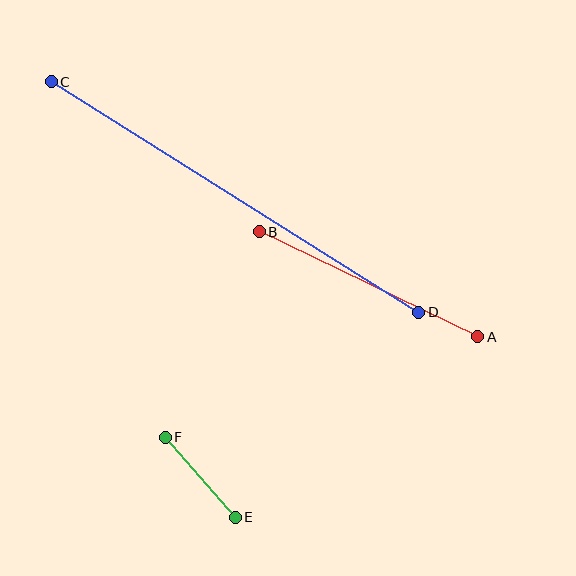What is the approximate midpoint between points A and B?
The midpoint is at approximately (368, 284) pixels.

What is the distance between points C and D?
The distance is approximately 434 pixels.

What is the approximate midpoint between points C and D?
The midpoint is at approximately (235, 197) pixels.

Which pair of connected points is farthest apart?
Points C and D are farthest apart.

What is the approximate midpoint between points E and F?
The midpoint is at approximately (200, 477) pixels.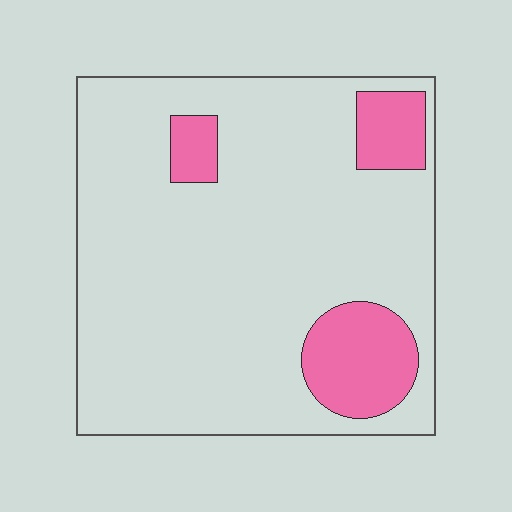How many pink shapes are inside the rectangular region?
3.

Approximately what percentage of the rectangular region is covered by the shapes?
Approximately 15%.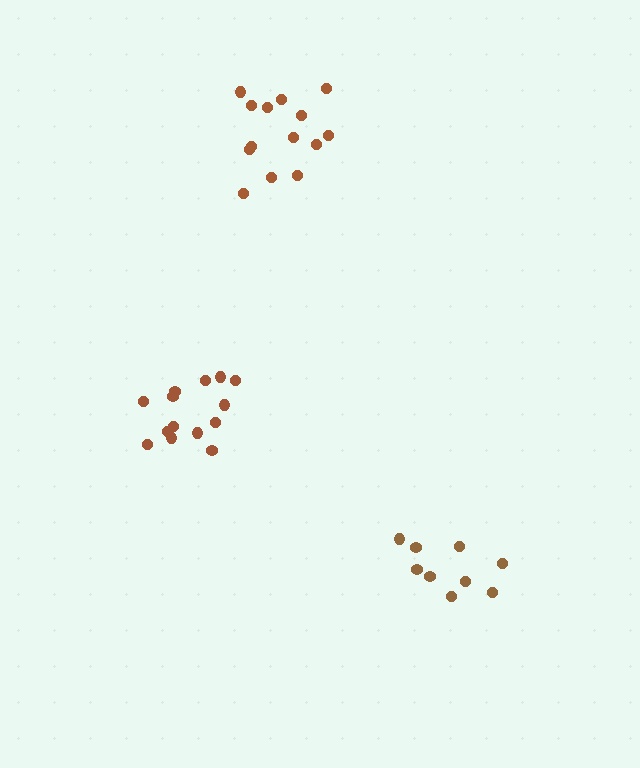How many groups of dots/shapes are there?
There are 3 groups.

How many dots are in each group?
Group 1: 9 dots, Group 2: 14 dots, Group 3: 14 dots (37 total).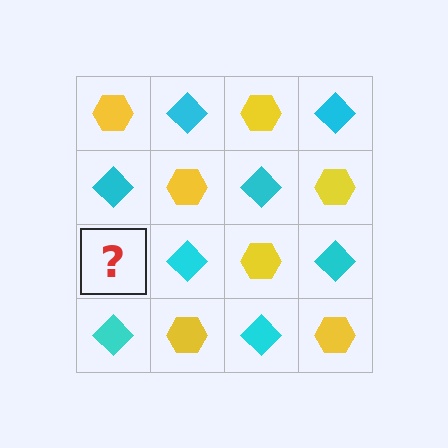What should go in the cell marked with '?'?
The missing cell should contain a yellow hexagon.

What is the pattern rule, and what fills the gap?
The rule is that it alternates yellow hexagon and cyan diamond in a checkerboard pattern. The gap should be filled with a yellow hexagon.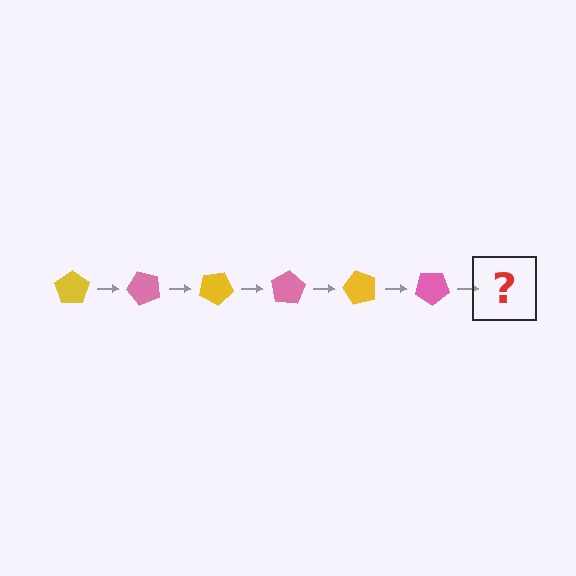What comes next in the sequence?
The next element should be a yellow pentagon, rotated 300 degrees from the start.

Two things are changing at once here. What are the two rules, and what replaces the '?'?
The two rules are that it rotates 50 degrees each step and the color cycles through yellow and pink. The '?' should be a yellow pentagon, rotated 300 degrees from the start.